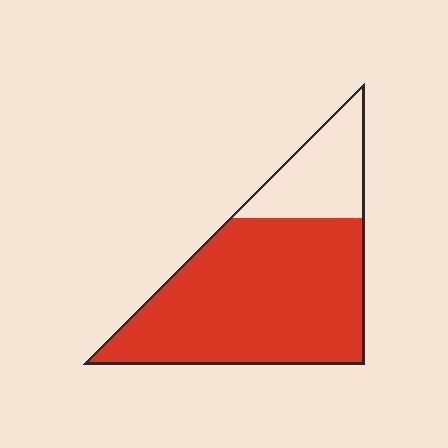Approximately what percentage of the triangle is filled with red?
Approximately 75%.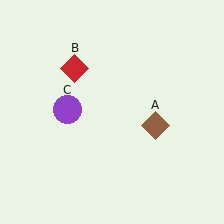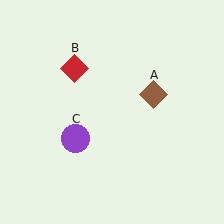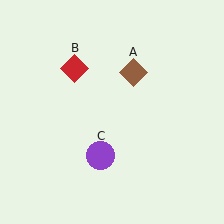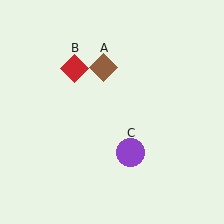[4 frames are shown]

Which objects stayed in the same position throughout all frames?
Red diamond (object B) remained stationary.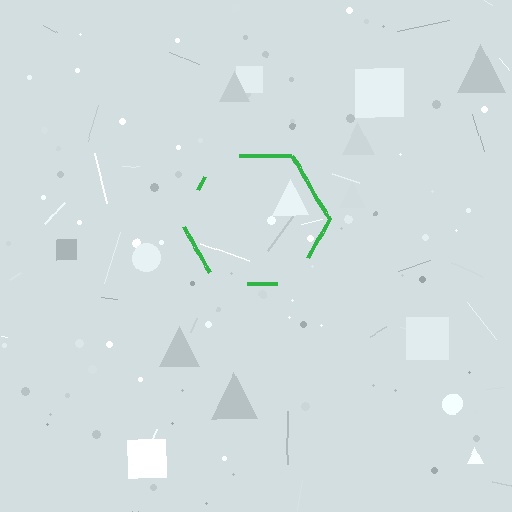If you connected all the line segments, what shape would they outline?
They would outline a hexagon.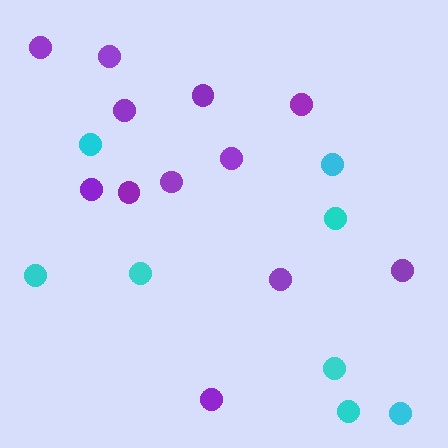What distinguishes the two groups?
There are 2 groups: one group of purple circles (12) and one group of cyan circles (8).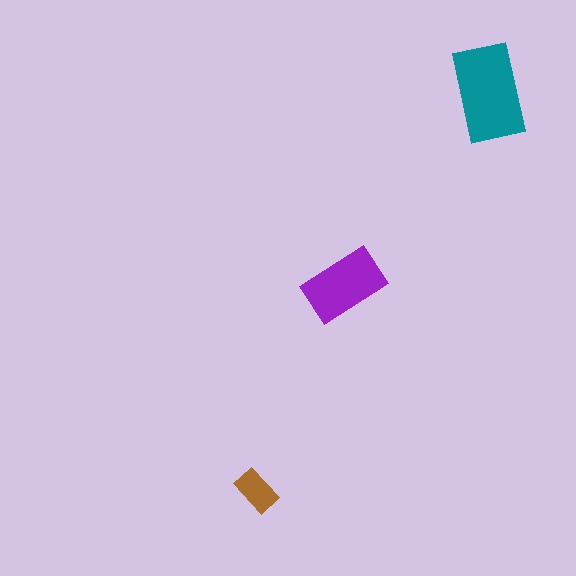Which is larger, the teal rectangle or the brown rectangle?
The teal one.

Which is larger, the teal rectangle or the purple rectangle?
The teal one.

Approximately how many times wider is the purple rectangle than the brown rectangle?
About 2 times wider.